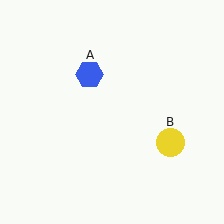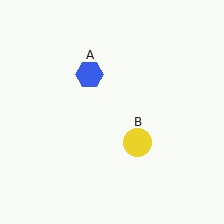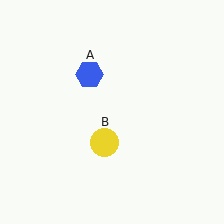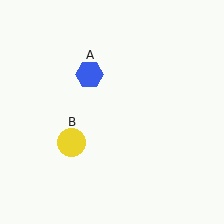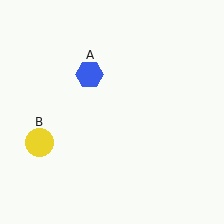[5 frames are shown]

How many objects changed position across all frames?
1 object changed position: yellow circle (object B).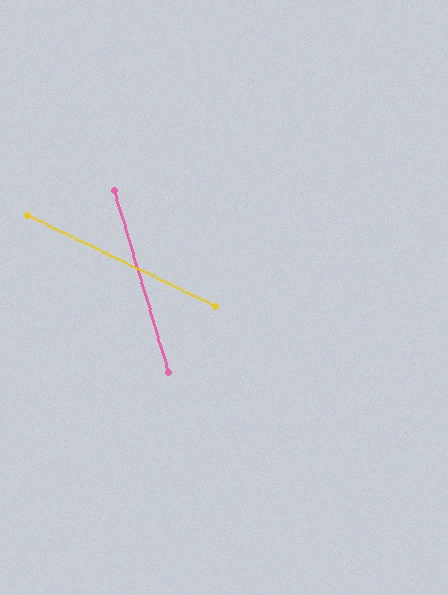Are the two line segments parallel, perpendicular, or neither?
Neither parallel nor perpendicular — they differ by about 48°.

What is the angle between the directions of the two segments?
Approximately 48 degrees.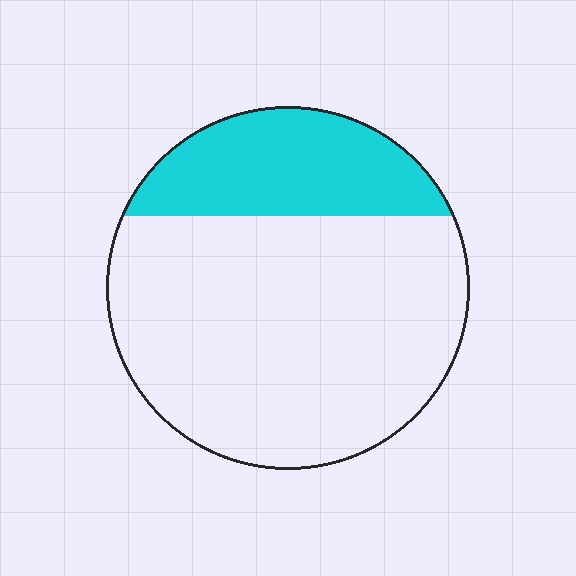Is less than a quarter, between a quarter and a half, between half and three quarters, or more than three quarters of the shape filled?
Between a quarter and a half.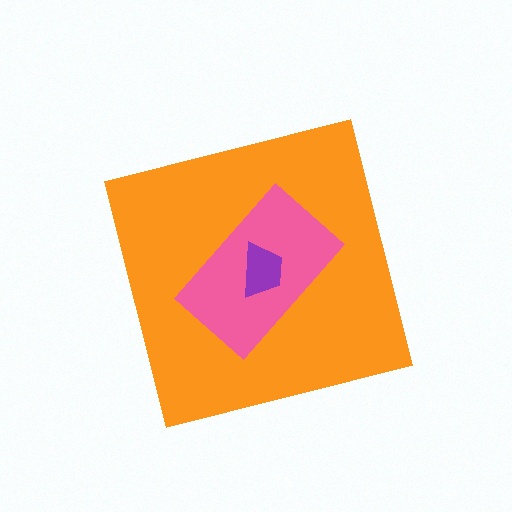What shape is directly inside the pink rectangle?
The purple trapezoid.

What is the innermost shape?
The purple trapezoid.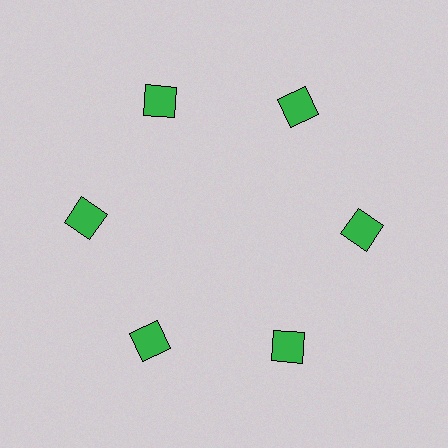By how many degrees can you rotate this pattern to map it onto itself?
The pattern maps onto itself every 60 degrees of rotation.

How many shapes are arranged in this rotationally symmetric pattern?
There are 6 shapes, arranged in 6 groups of 1.